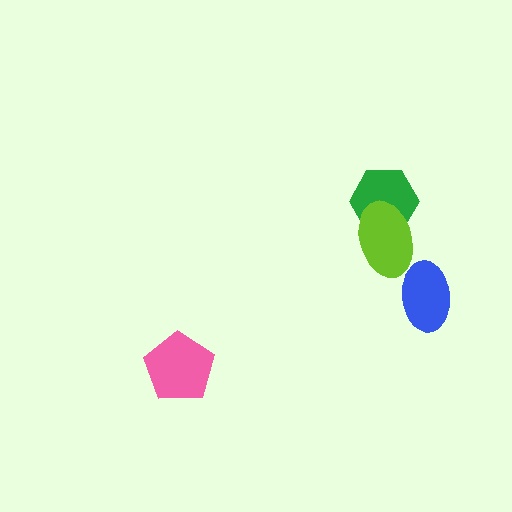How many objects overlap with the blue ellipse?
0 objects overlap with the blue ellipse.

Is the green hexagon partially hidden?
Yes, it is partially covered by another shape.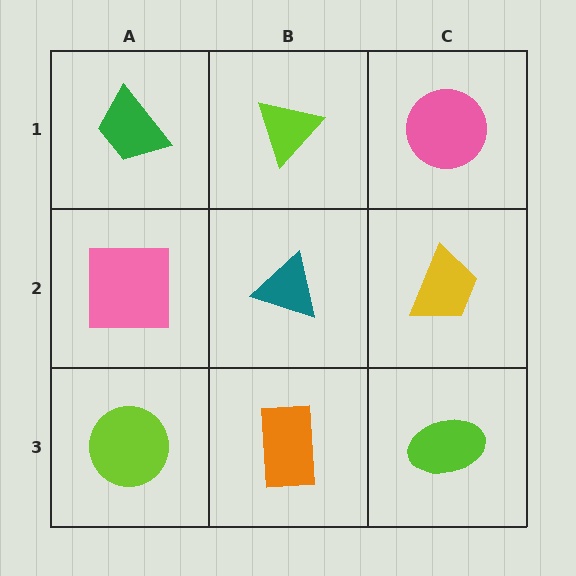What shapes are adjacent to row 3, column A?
A pink square (row 2, column A), an orange rectangle (row 3, column B).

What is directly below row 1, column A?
A pink square.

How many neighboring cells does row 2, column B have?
4.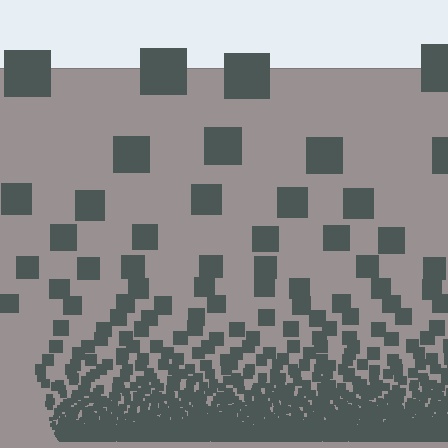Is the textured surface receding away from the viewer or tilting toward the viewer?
The surface appears to tilt toward the viewer. Texture elements get larger and sparser toward the top.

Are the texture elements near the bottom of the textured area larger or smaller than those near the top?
Smaller. The gradient is inverted — elements near the bottom are smaller and denser.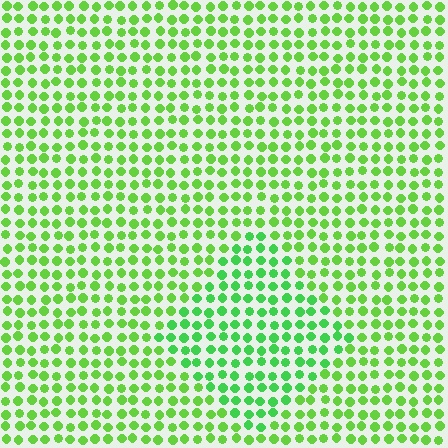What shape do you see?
I see a diamond.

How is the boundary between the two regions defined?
The boundary is defined purely by a slight shift in hue (about 22 degrees). Spacing, size, and orientation are identical on both sides.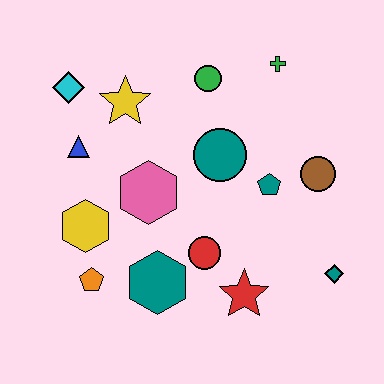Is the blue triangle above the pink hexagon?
Yes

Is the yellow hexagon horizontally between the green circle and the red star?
No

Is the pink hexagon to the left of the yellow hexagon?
No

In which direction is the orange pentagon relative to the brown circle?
The orange pentagon is to the left of the brown circle.